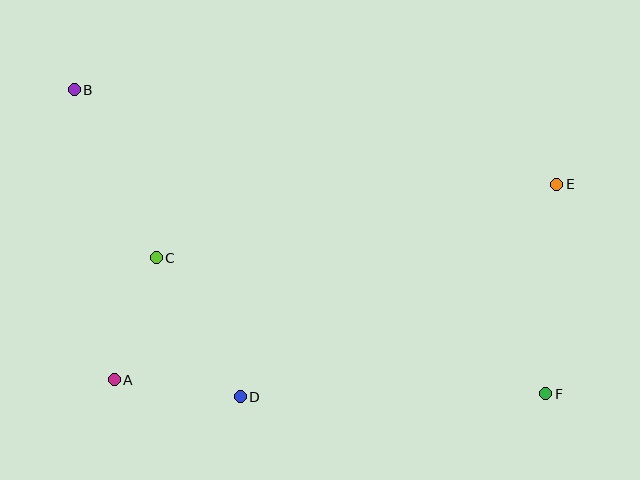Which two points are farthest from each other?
Points B and F are farthest from each other.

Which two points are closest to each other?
Points A and D are closest to each other.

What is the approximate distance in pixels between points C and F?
The distance between C and F is approximately 412 pixels.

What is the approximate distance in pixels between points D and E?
The distance between D and E is approximately 381 pixels.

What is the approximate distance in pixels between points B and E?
The distance between B and E is approximately 491 pixels.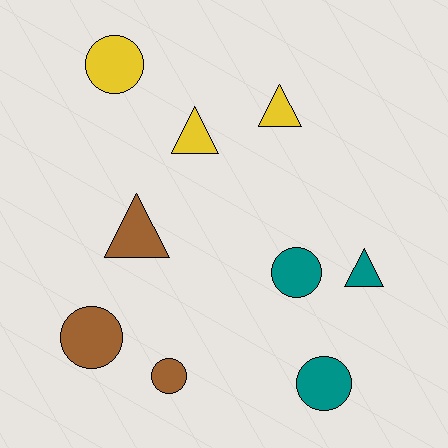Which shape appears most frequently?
Circle, with 5 objects.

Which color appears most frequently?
Teal, with 3 objects.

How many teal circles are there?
There are 2 teal circles.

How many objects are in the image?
There are 9 objects.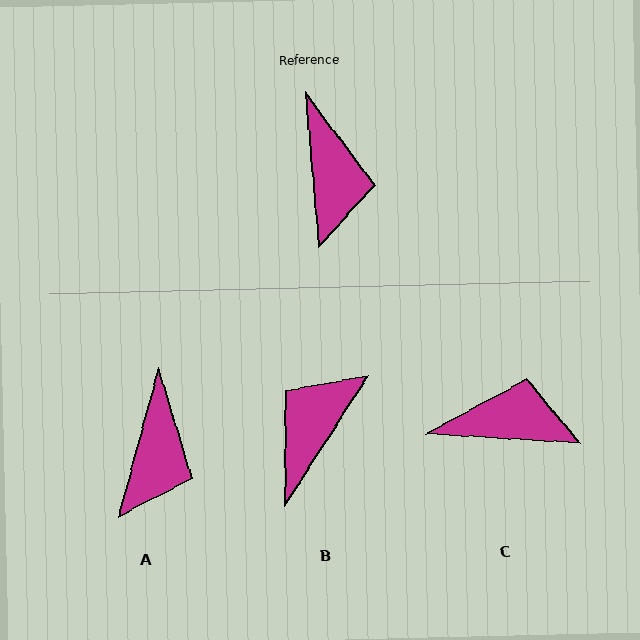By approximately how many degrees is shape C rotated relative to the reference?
Approximately 82 degrees counter-clockwise.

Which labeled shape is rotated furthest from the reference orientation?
B, about 143 degrees away.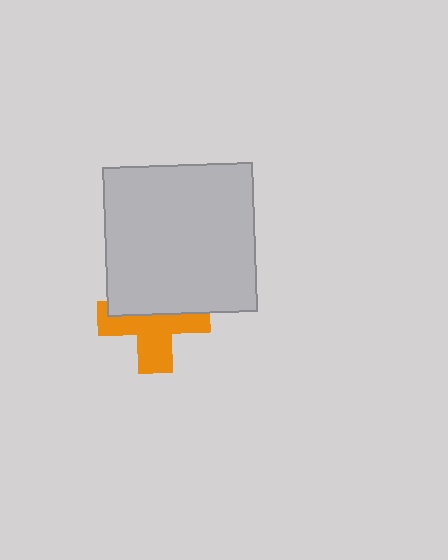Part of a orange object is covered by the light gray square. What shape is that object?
It is a cross.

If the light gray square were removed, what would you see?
You would see the complete orange cross.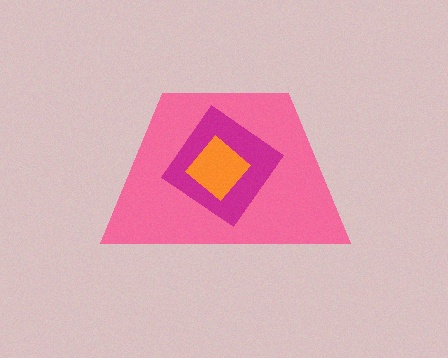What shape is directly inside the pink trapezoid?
The magenta diamond.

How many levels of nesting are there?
3.